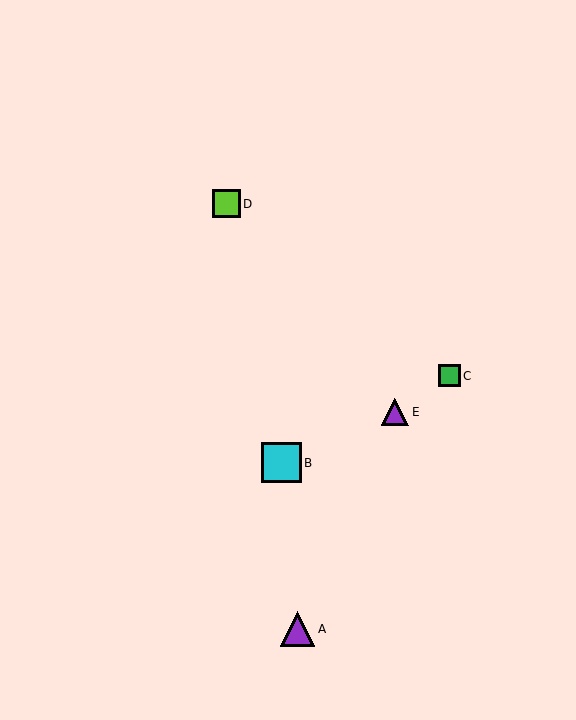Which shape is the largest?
The cyan square (labeled B) is the largest.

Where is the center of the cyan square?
The center of the cyan square is at (281, 463).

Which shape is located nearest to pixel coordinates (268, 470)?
The cyan square (labeled B) at (281, 463) is nearest to that location.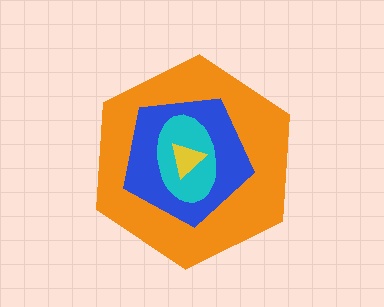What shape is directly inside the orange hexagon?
The blue pentagon.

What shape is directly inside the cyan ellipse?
The yellow triangle.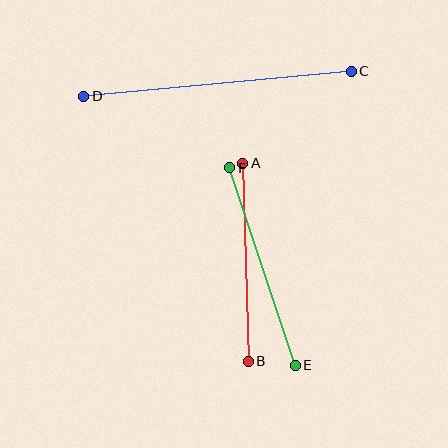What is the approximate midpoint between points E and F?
The midpoint is at approximately (263, 266) pixels.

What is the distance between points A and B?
The distance is approximately 198 pixels.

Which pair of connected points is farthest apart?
Points C and D are farthest apart.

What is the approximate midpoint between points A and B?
The midpoint is at approximately (246, 262) pixels.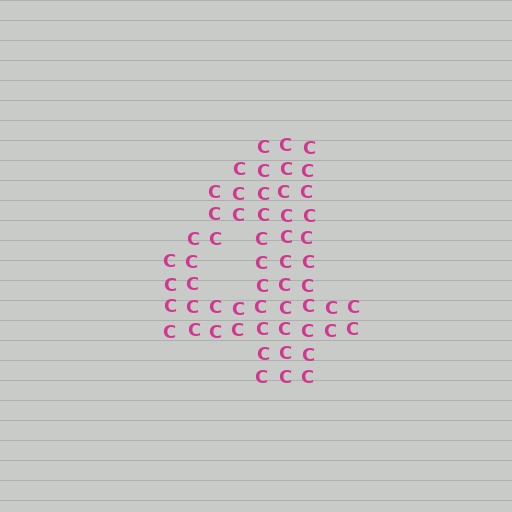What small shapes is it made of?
It is made of small letter C's.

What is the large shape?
The large shape is the digit 4.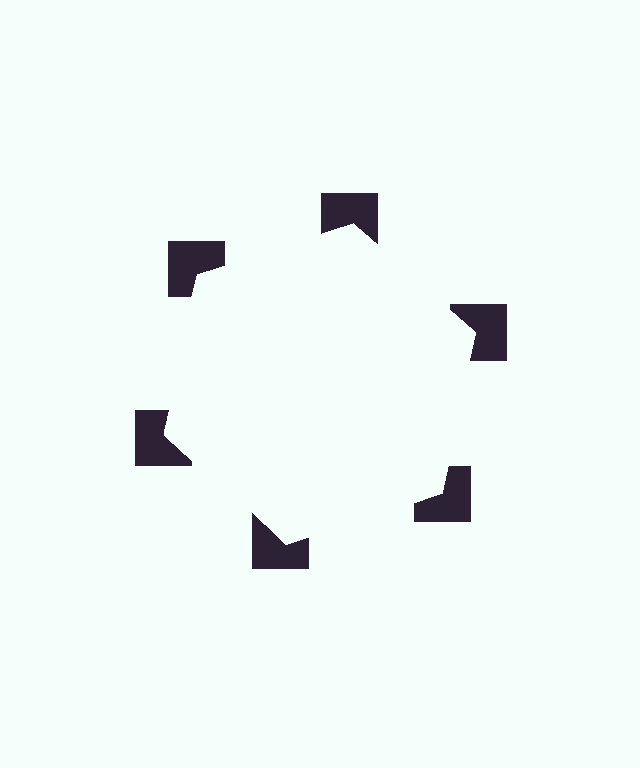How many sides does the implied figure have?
6 sides.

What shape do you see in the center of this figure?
An illusory hexagon — its edges are inferred from the aligned wedge cuts in the notched squares, not physically drawn.